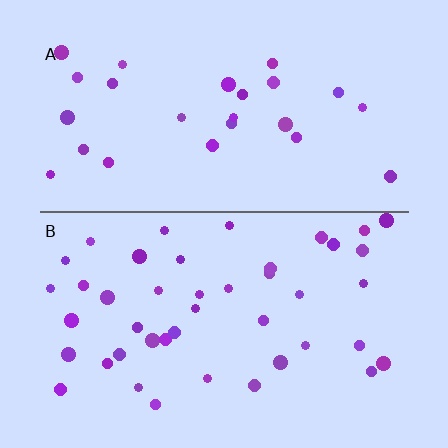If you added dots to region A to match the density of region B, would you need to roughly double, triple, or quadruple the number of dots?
Approximately double.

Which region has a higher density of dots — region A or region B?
B (the bottom).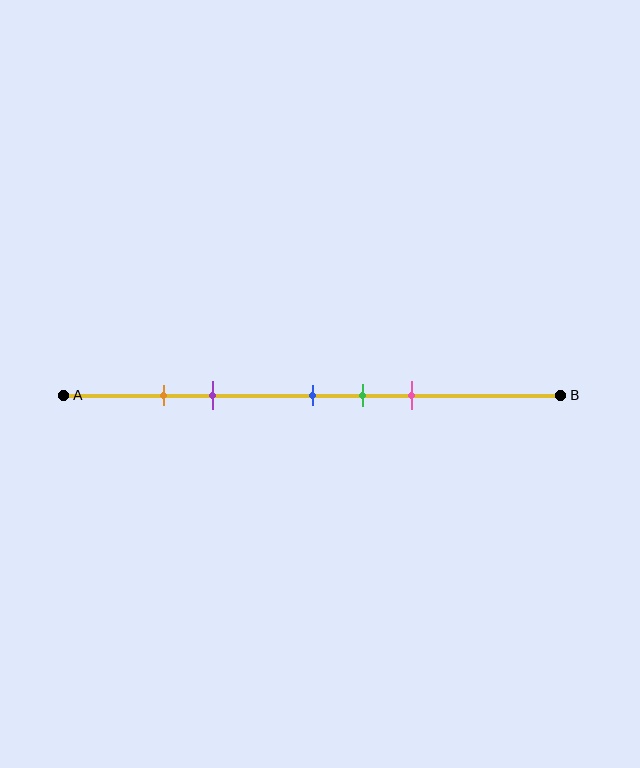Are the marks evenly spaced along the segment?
No, the marks are not evenly spaced.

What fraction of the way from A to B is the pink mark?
The pink mark is approximately 70% (0.7) of the way from A to B.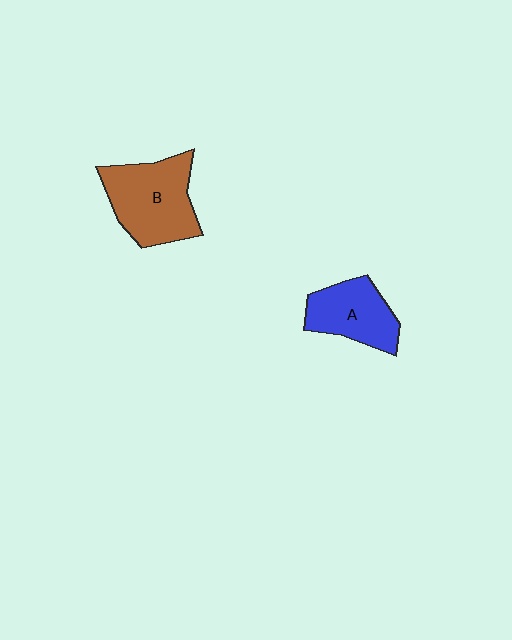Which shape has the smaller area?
Shape A (blue).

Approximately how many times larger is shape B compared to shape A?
Approximately 1.4 times.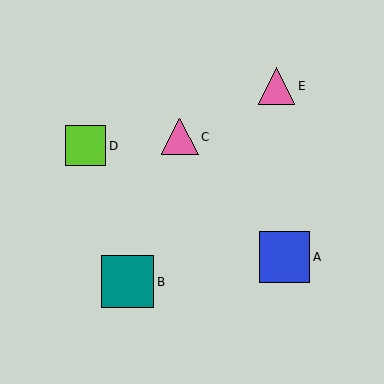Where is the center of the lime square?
The center of the lime square is at (86, 146).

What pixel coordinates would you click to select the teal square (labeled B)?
Click at (128, 282) to select the teal square B.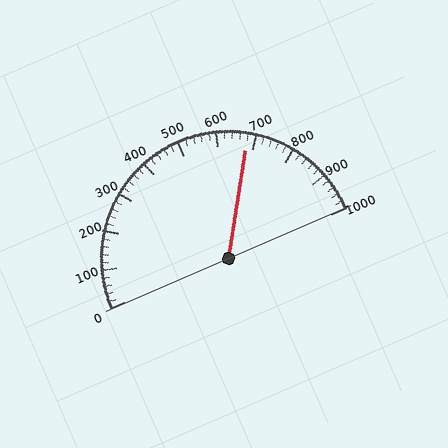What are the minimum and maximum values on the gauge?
The gauge ranges from 0 to 1000.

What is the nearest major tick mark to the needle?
The nearest major tick mark is 700.